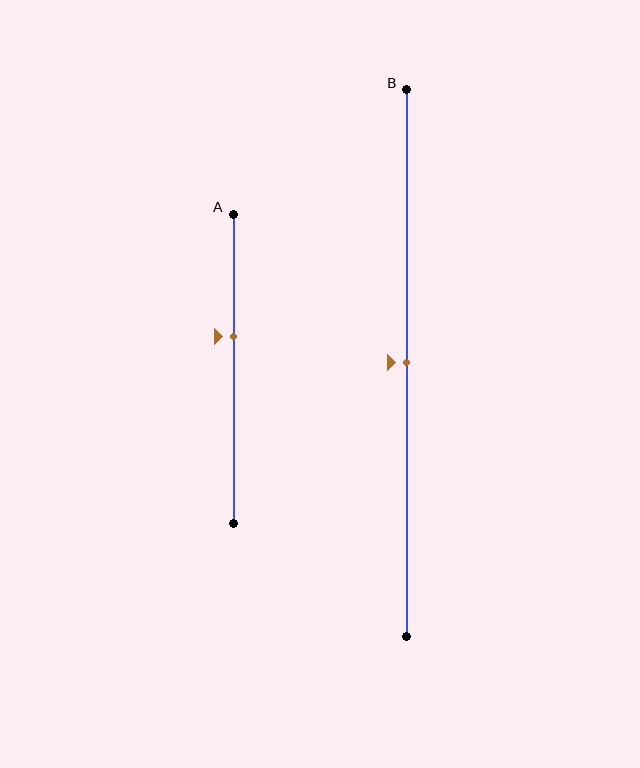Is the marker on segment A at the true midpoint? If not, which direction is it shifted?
No, the marker on segment A is shifted upward by about 10% of the segment length.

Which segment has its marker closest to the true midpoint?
Segment B has its marker closest to the true midpoint.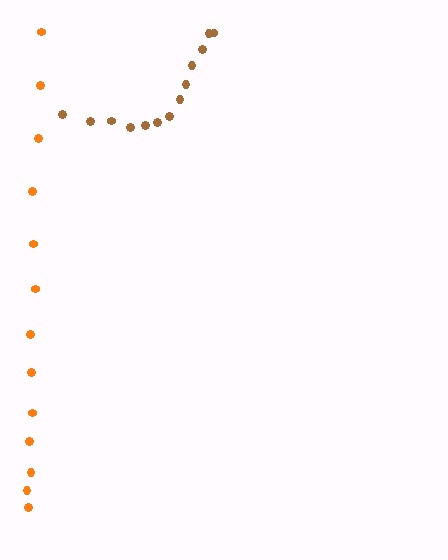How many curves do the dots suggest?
There are 2 distinct paths.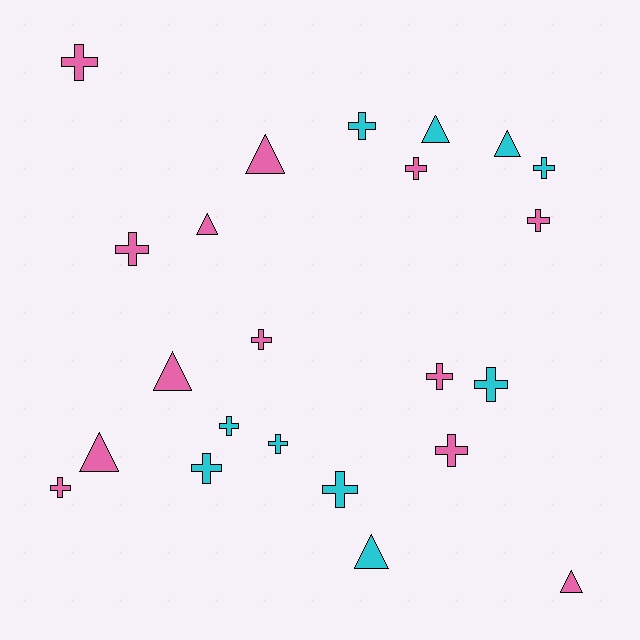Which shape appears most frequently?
Cross, with 15 objects.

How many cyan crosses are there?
There are 7 cyan crosses.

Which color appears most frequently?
Pink, with 13 objects.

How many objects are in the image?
There are 23 objects.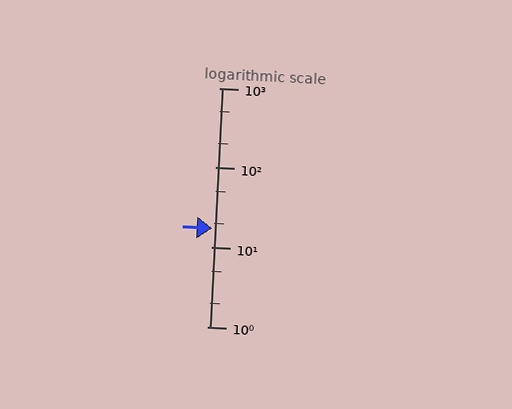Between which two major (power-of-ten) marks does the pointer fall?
The pointer is between 10 and 100.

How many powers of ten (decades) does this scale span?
The scale spans 3 decades, from 1 to 1000.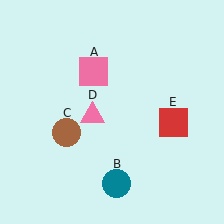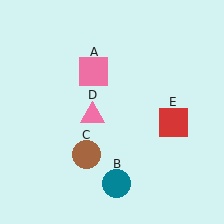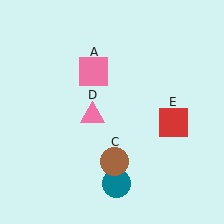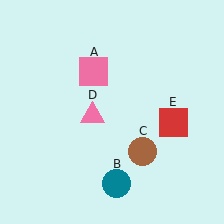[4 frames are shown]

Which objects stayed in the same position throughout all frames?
Pink square (object A) and teal circle (object B) and pink triangle (object D) and red square (object E) remained stationary.